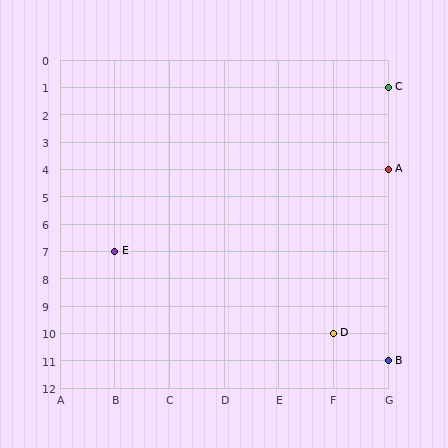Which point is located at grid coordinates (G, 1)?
Point C is at (G, 1).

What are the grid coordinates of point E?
Point E is at grid coordinates (B, 7).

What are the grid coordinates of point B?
Point B is at grid coordinates (G, 11).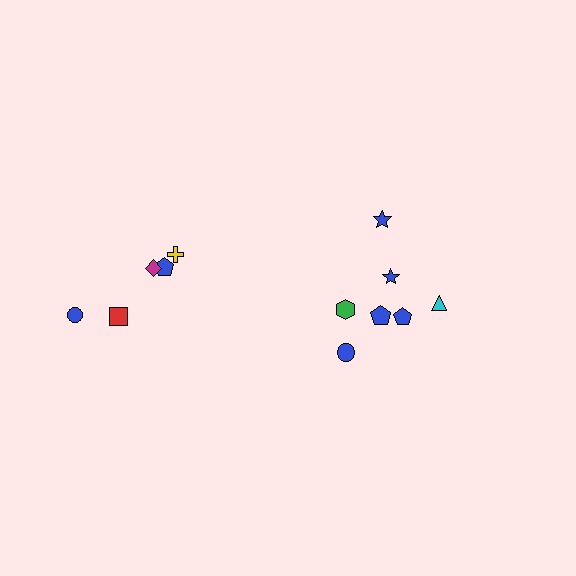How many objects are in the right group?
There are 7 objects.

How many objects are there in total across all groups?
There are 12 objects.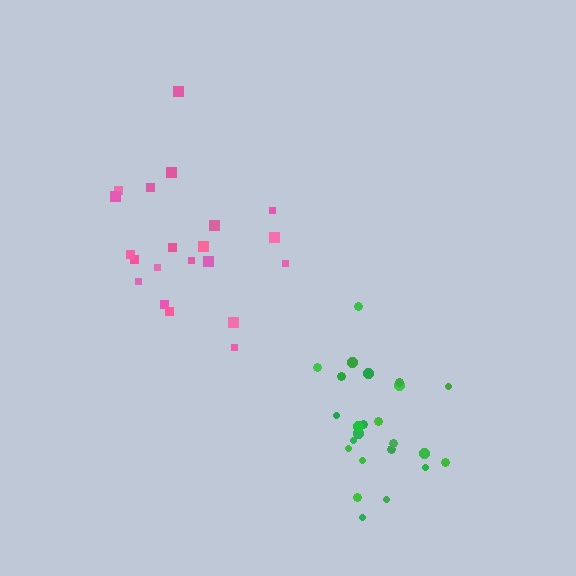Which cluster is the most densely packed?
Green.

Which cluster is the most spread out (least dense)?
Pink.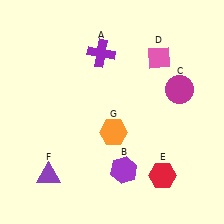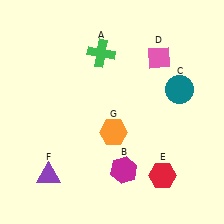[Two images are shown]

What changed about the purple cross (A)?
In Image 1, A is purple. In Image 2, it changed to green.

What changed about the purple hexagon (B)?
In Image 1, B is purple. In Image 2, it changed to magenta.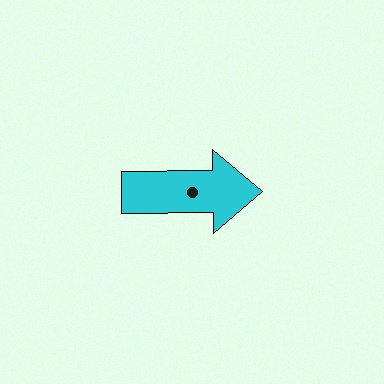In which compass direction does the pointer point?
East.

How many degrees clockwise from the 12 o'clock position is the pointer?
Approximately 90 degrees.